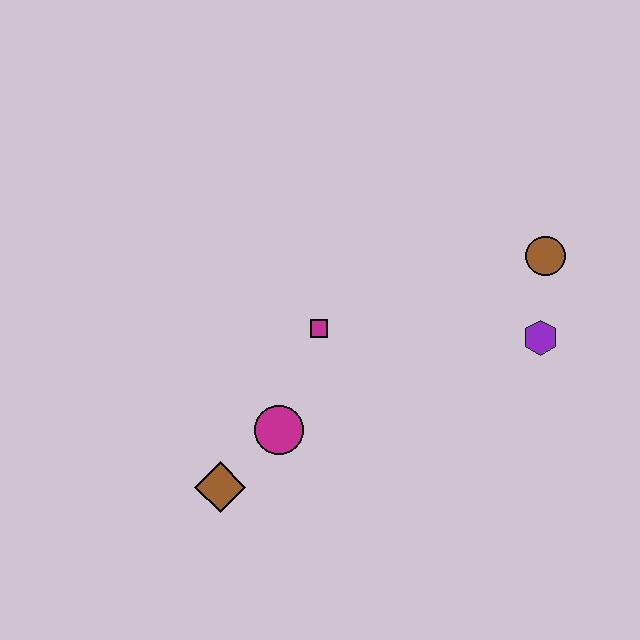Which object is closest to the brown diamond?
The magenta circle is closest to the brown diamond.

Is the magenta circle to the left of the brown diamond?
No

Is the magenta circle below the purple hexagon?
Yes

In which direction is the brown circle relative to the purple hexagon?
The brown circle is above the purple hexagon.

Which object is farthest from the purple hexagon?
The brown diamond is farthest from the purple hexagon.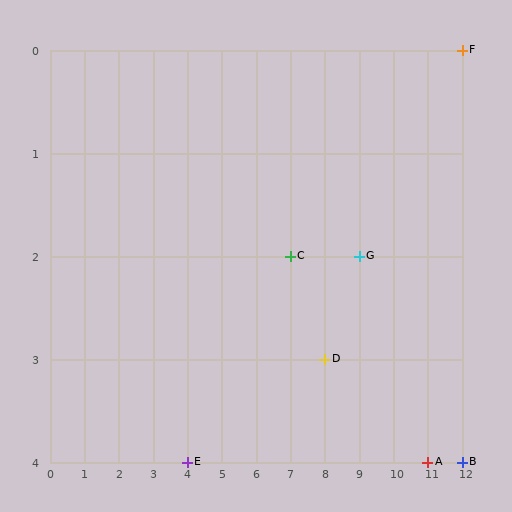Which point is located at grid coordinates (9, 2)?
Point G is at (9, 2).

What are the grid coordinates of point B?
Point B is at grid coordinates (12, 4).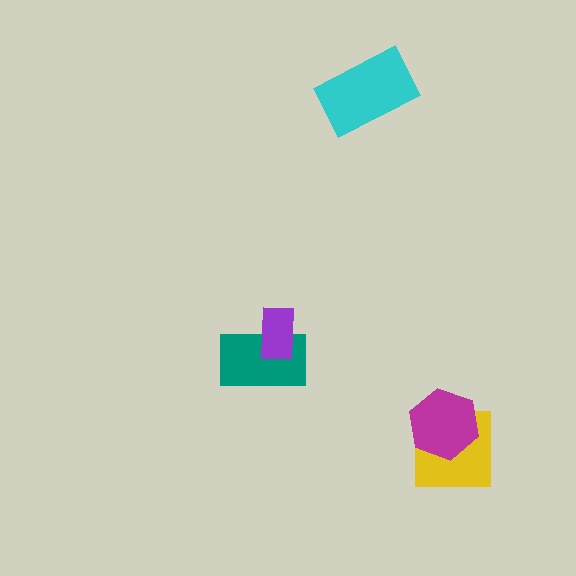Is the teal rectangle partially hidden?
Yes, it is partially covered by another shape.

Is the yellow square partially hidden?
Yes, it is partially covered by another shape.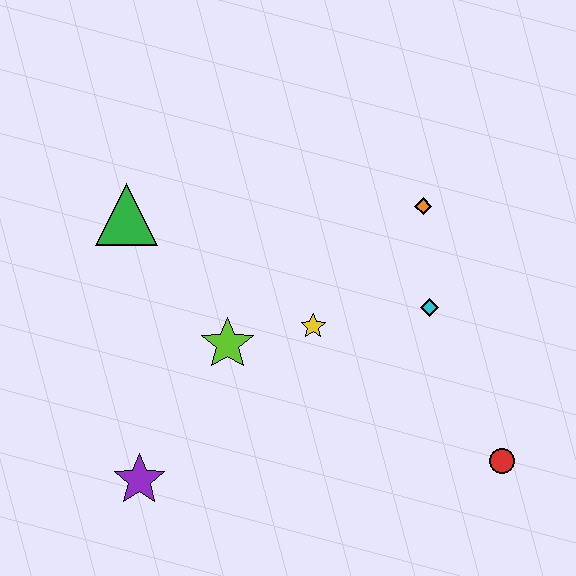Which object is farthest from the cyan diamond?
The purple star is farthest from the cyan diamond.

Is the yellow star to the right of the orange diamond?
No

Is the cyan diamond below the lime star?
No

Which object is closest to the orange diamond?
The cyan diamond is closest to the orange diamond.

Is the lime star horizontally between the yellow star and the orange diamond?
No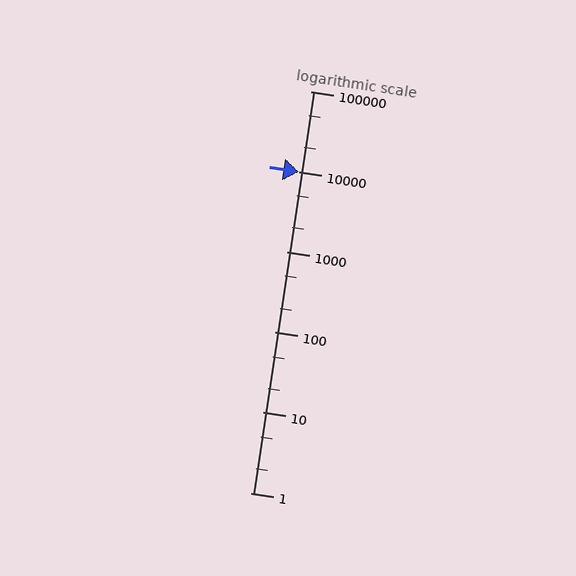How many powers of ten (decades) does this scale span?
The scale spans 5 decades, from 1 to 100000.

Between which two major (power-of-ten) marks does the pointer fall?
The pointer is between 10000 and 100000.